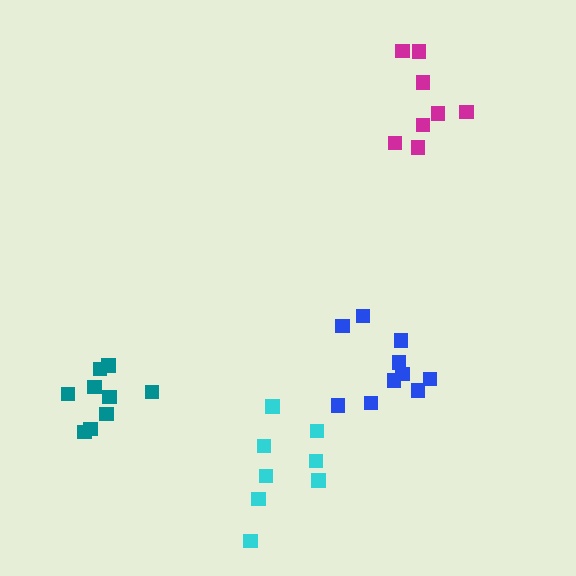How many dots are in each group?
Group 1: 9 dots, Group 2: 10 dots, Group 3: 8 dots, Group 4: 8 dots (35 total).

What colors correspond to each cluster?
The clusters are colored: teal, blue, cyan, magenta.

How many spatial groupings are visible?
There are 4 spatial groupings.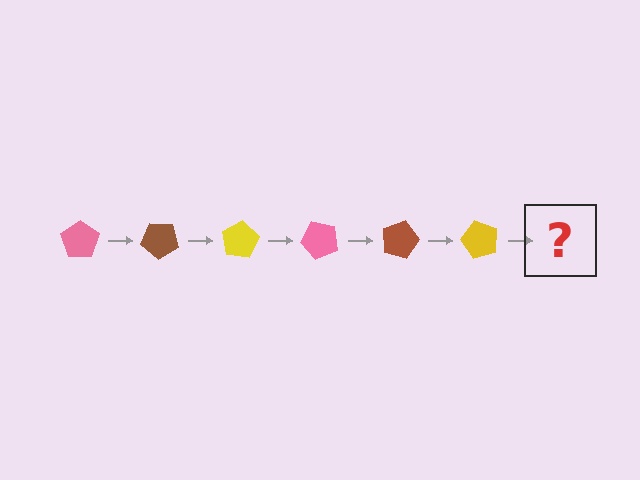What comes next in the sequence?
The next element should be a pink pentagon, rotated 240 degrees from the start.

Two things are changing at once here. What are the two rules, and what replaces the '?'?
The two rules are that it rotates 40 degrees each step and the color cycles through pink, brown, and yellow. The '?' should be a pink pentagon, rotated 240 degrees from the start.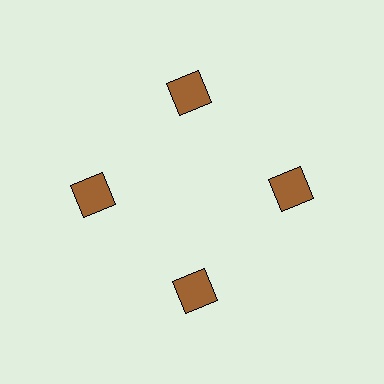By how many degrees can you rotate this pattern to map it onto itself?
The pattern maps onto itself every 90 degrees of rotation.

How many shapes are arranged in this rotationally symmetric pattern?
There are 4 shapes, arranged in 4 groups of 1.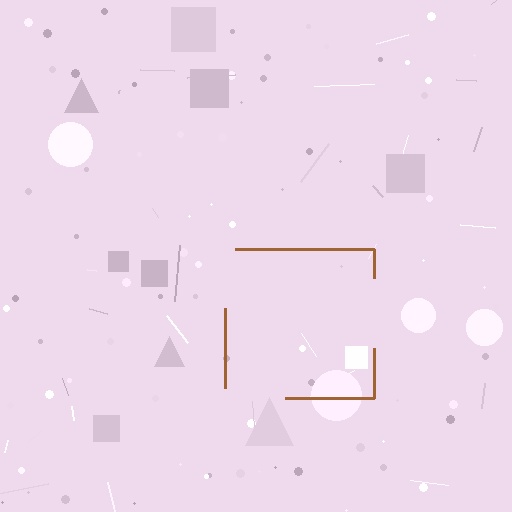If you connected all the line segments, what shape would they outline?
They would outline a square.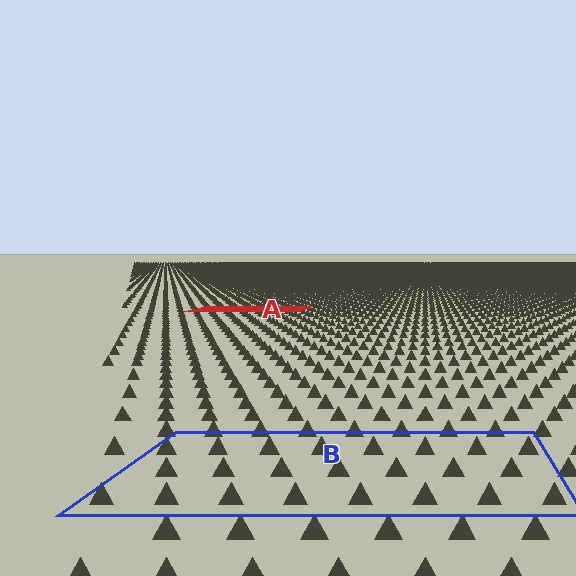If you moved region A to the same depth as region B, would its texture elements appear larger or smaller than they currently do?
They would appear larger. At a closer depth, the same texture elements are projected at a bigger on-screen size.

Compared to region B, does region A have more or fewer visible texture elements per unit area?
Region A has more texture elements per unit area — they are packed more densely because it is farther away.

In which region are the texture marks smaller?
The texture marks are smaller in region A, because it is farther away.